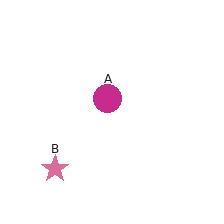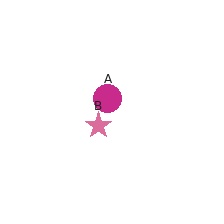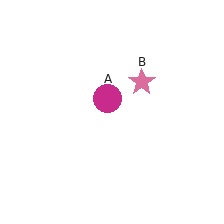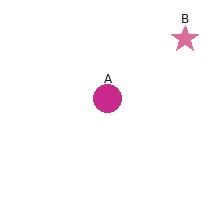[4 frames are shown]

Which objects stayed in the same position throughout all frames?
Magenta circle (object A) remained stationary.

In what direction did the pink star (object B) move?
The pink star (object B) moved up and to the right.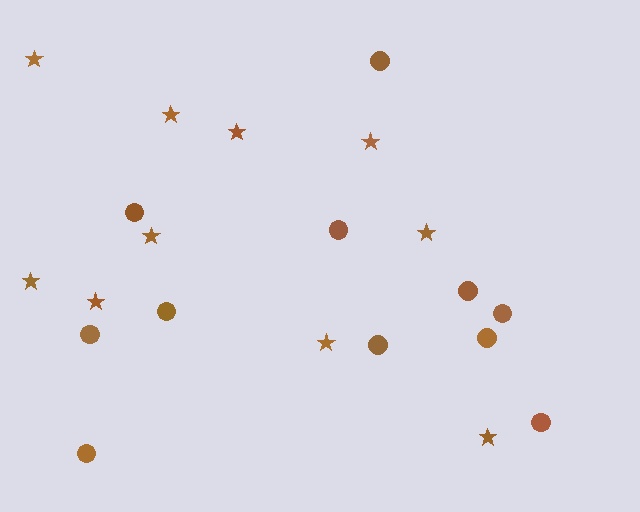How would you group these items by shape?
There are 2 groups: one group of circles (11) and one group of stars (10).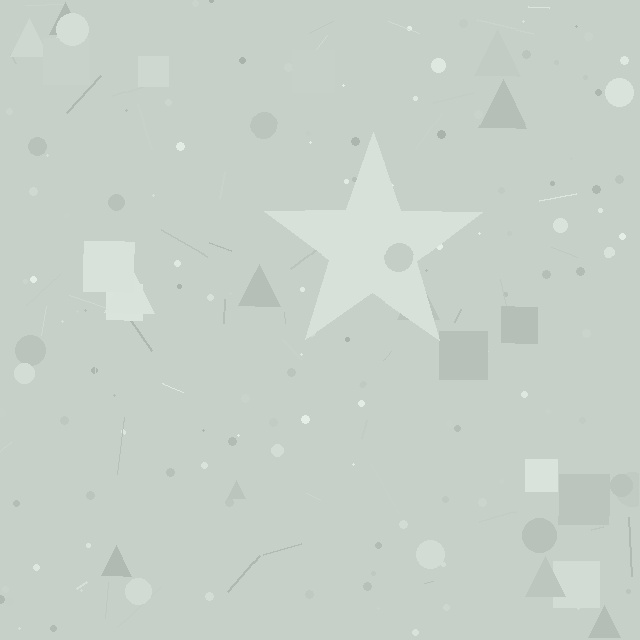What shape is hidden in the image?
A star is hidden in the image.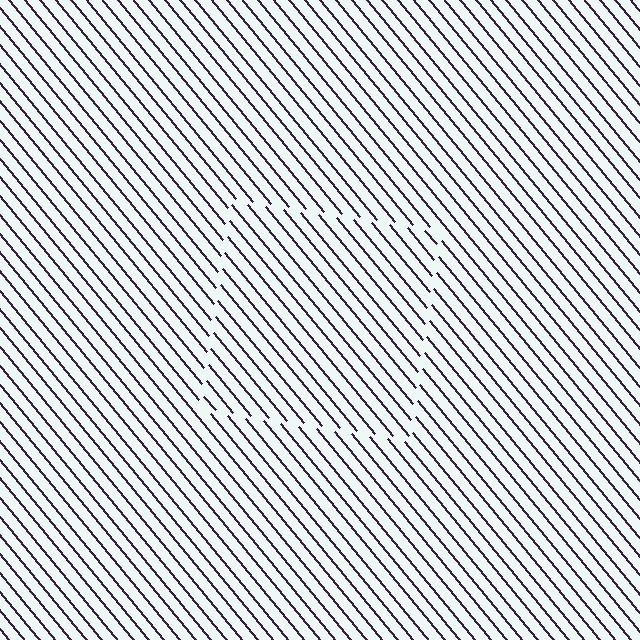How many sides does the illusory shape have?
4 sides — the line-ends trace a square.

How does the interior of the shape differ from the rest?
The interior of the shape contains the same grating, shifted by half a period — the contour is defined by the phase discontinuity where line-ends from the inner and outer gratings abut.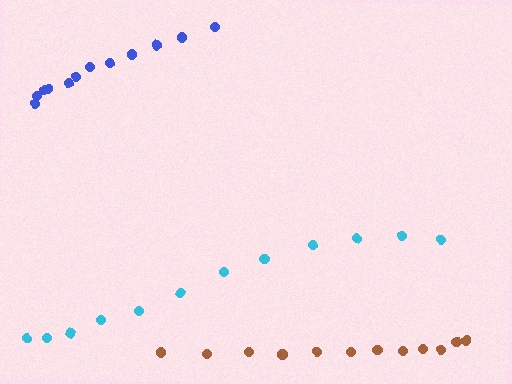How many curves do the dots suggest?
There are 3 distinct paths.